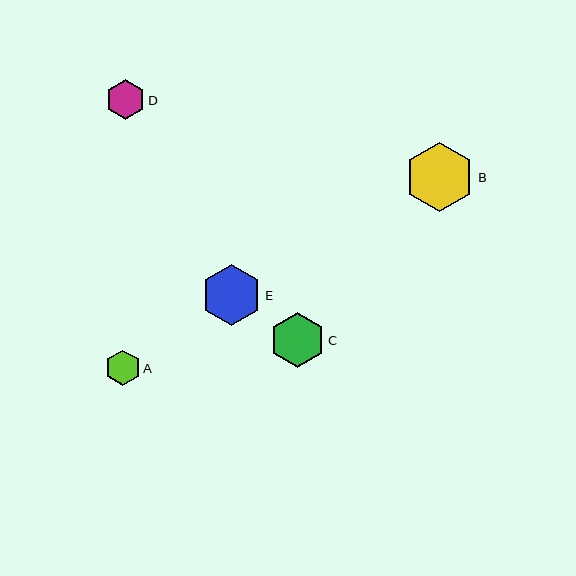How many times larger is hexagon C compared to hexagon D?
Hexagon C is approximately 1.4 times the size of hexagon D.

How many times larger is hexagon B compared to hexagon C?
Hexagon B is approximately 1.3 times the size of hexagon C.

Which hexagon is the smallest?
Hexagon A is the smallest with a size of approximately 35 pixels.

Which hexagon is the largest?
Hexagon B is the largest with a size of approximately 69 pixels.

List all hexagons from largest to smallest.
From largest to smallest: B, E, C, D, A.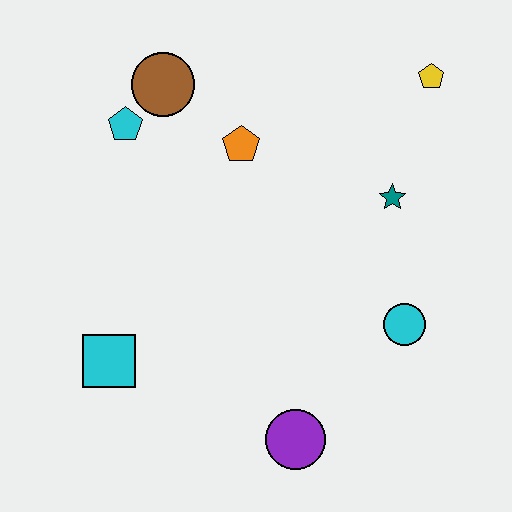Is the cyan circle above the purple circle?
Yes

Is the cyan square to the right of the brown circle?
No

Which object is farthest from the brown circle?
The purple circle is farthest from the brown circle.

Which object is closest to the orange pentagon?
The brown circle is closest to the orange pentagon.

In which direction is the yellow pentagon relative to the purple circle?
The yellow pentagon is above the purple circle.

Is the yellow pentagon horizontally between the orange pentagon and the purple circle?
No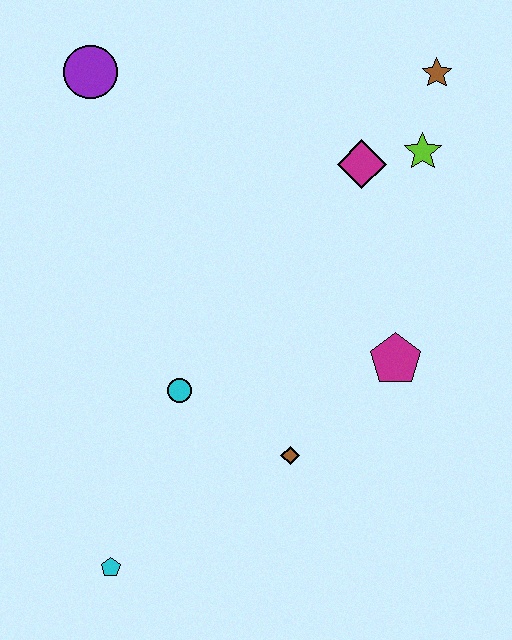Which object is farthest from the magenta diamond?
The cyan pentagon is farthest from the magenta diamond.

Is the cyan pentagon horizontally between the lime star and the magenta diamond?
No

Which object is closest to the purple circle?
The magenta diamond is closest to the purple circle.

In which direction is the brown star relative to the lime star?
The brown star is above the lime star.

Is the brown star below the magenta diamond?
No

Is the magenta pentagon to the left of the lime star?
Yes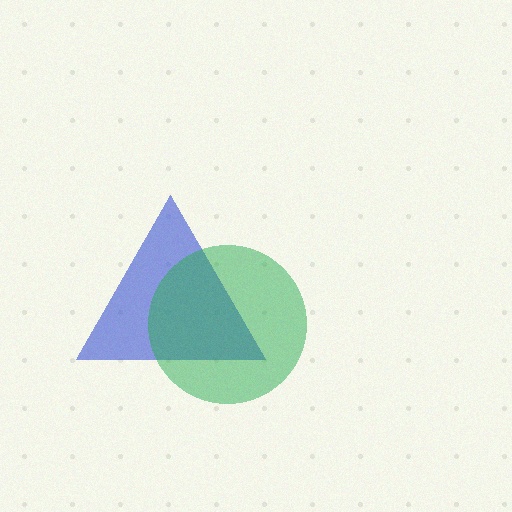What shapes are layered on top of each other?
The layered shapes are: a blue triangle, a green circle.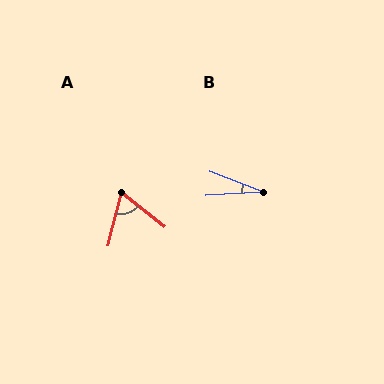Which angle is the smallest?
B, at approximately 25 degrees.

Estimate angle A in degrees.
Approximately 65 degrees.